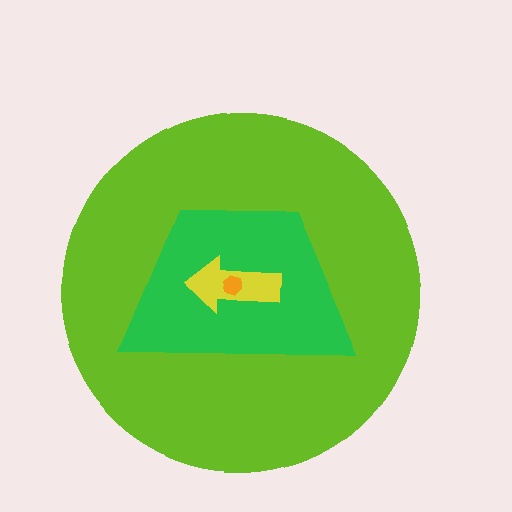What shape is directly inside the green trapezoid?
The yellow arrow.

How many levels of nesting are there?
4.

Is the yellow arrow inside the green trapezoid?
Yes.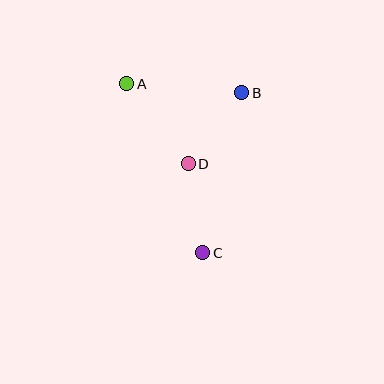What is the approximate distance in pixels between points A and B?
The distance between A and B is approximately 115 pixels.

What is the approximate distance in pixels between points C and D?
The distance between C and D is approximately 90 pixels.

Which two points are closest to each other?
Points B and D are closest to each other.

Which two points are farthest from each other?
Points A and C are farthest from each other.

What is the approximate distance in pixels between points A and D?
The distance between A and D is approximately 101 pixels.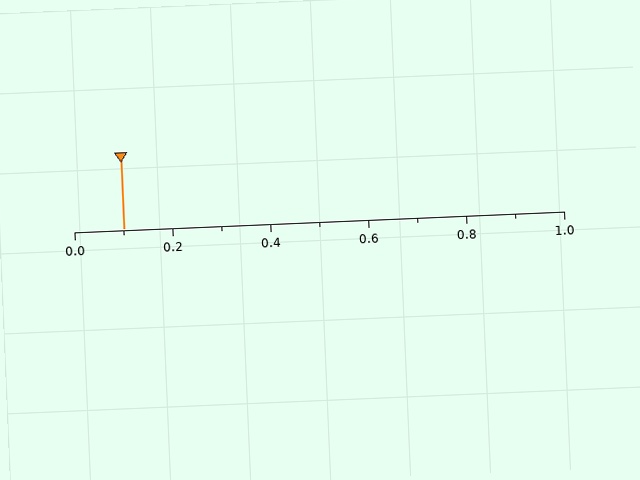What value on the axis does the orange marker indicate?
The marker indicates approximately 0.1.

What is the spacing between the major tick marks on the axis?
The major ticks are spaced 0.2 apart.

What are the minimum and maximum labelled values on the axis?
The axis runs from 0.0 to 1.0.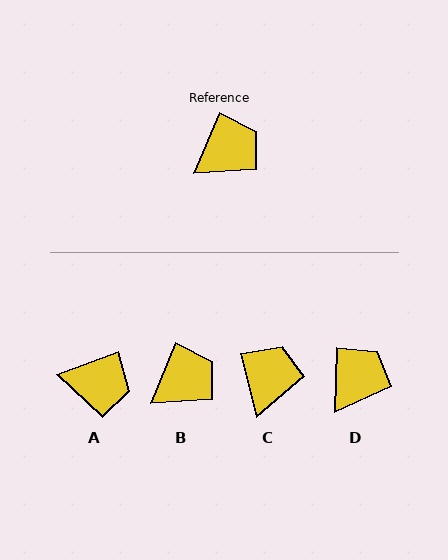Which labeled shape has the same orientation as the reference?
B.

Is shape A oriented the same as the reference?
No, it is off by about 47 degrees.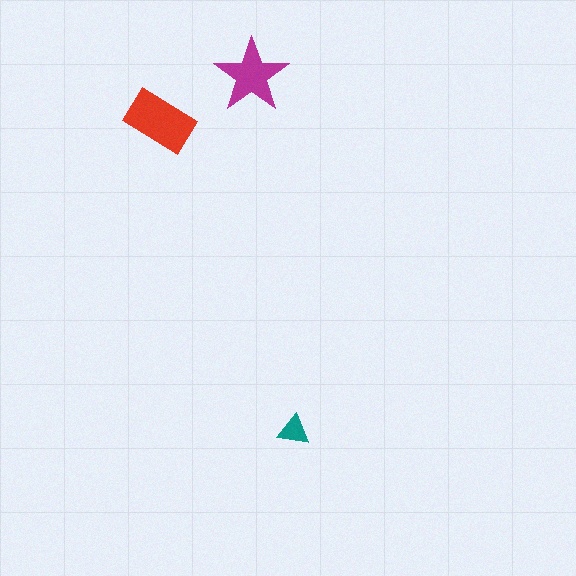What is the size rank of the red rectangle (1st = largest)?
1st.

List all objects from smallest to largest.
The teal triangle, the magenta star, the red rectangle.